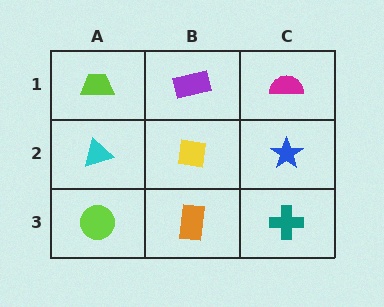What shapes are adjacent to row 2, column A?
A lime trapezoid (row 1, column A), a lime circle (row 3, column A), a yellow square (row 2, column B).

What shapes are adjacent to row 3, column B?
A yellow square (row 2, column B), a lime circle (row 3, column A), a teal cross (row 3, column C).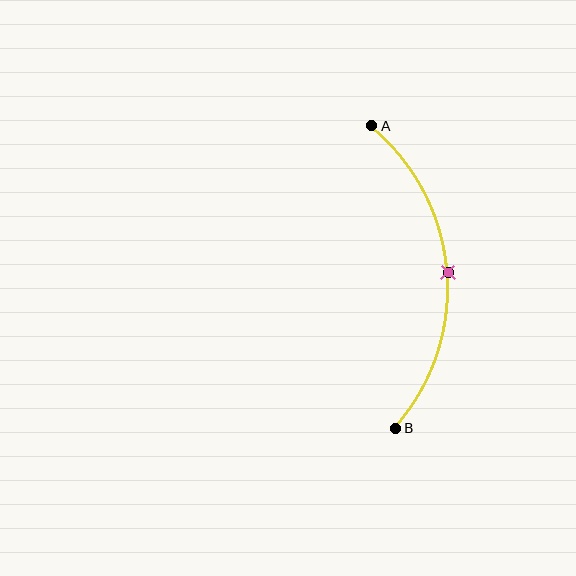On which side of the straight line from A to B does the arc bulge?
The arc bulges to the right of the straight line connecting A and B.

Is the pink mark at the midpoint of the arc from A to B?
Yes. The pink mark lies on the arc at equal arc-length from both A and B — it is the arc midpoint.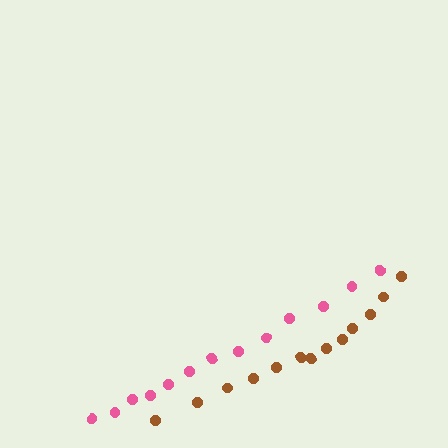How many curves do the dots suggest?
There are 2 distinct paths.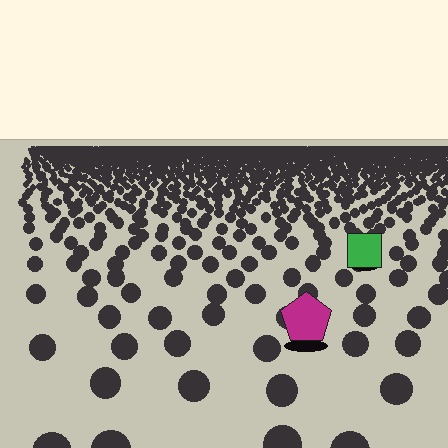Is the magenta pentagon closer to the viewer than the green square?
Yes. The magenta pentagon is closer — you can tell from the texture gradient: the ground texture is coarser near it.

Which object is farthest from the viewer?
The green square is farthest from the viewer. It appears smaller and the ground texture around it is denser.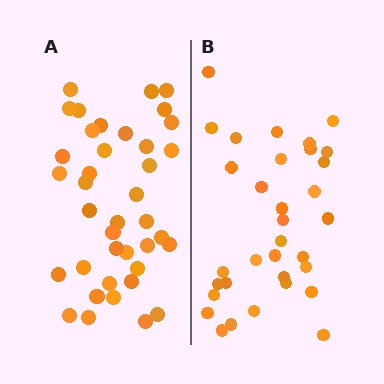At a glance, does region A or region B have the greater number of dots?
Region A (the left region) has more dots.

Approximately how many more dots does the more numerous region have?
Region A has about 6 more dots than region B.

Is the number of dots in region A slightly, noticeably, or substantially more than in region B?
Region A has only slightly more — the two regions are fairly close. The ratio is roughly 1.2 to 1.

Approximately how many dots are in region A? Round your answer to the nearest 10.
About 40 dots. (The exact count is 39, which rounds to 40.)